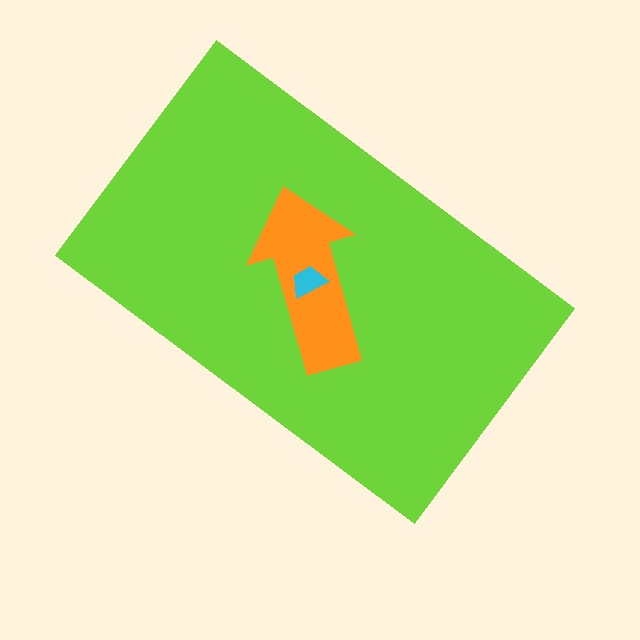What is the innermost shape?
The cyan trapezoid.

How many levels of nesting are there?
3.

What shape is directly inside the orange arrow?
The cyan trapezoid.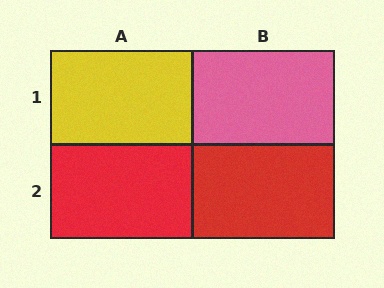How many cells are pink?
1 cell is pink.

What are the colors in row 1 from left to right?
Yellow, pink.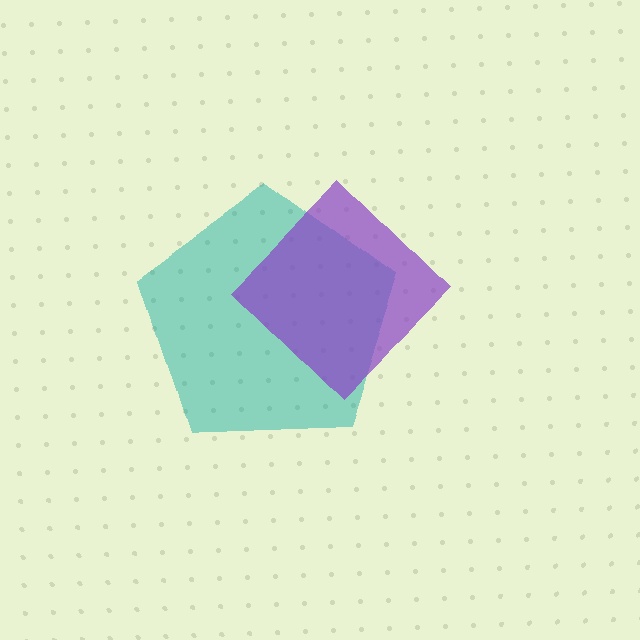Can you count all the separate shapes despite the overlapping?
Yes, there are 2 separate shapes.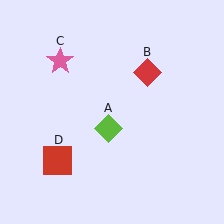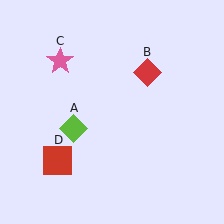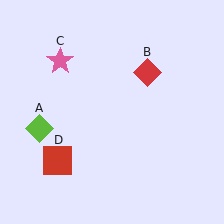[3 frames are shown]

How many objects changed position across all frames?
1 object changed position: lime diamond (object A).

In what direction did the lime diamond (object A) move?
The lime diamond (object A) moved left.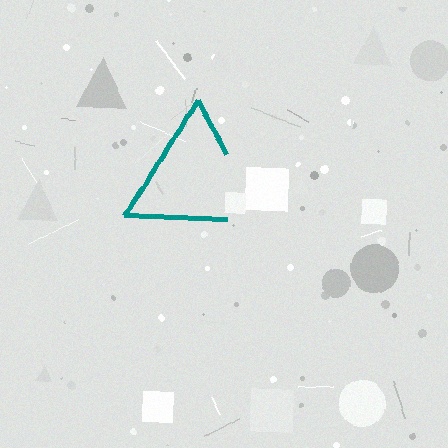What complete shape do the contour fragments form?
The contour fragments form a triangle.